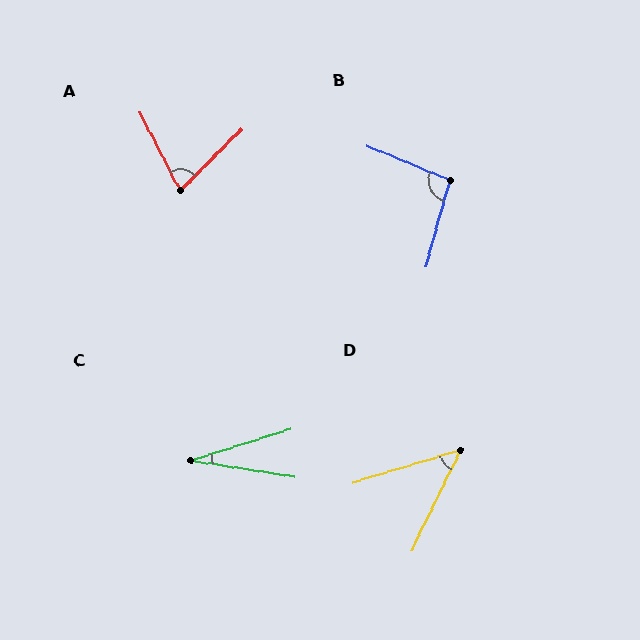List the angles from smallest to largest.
C (27°), D (47°), A (72°), B (97°).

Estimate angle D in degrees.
Approximately 47 degrees.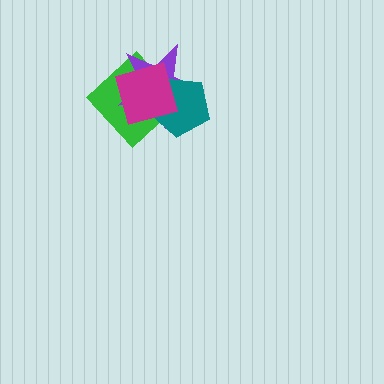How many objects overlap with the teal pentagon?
3 objects overlap with the teal pentagon.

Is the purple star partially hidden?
Yes, it is partially covered by another shape.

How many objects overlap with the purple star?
3 objects overlap with the purple star.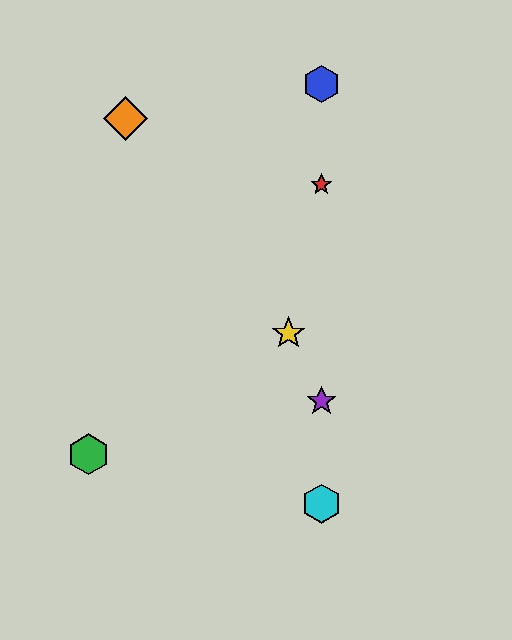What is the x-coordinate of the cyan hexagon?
The cyan hexagon is at x≈321.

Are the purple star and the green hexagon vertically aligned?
No, the purple star is at x≈321 and the green hexagon is at x≈89.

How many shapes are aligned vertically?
4 shapes (the red star, the blue hexagon, the purple star, the cyan hexagon) are aligned vertically.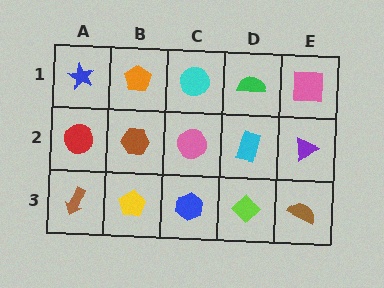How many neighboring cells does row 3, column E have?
2.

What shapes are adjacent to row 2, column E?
A pink square (row 1, column E), a brown semicircle (row 3, column E), a cyan rectangle (row 2, column D).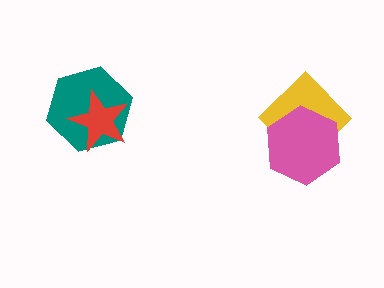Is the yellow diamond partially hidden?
Yes, it is partially covered by another shape.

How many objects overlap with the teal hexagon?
1 object overlaps with the teal hexagon.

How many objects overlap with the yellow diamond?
1 object overlaps with the yellow diamond.